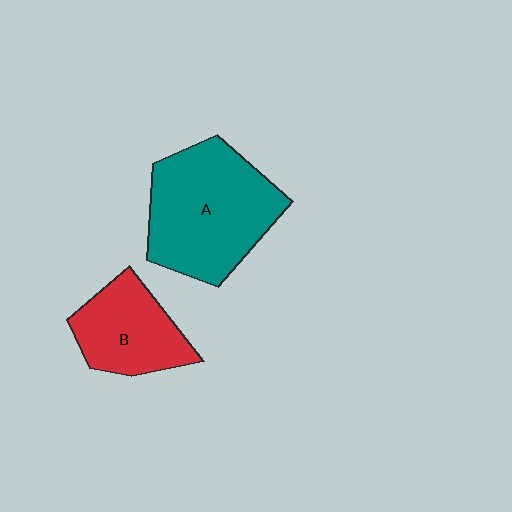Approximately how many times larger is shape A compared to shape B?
Approximately 1.7 times.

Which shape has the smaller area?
Shape B (red).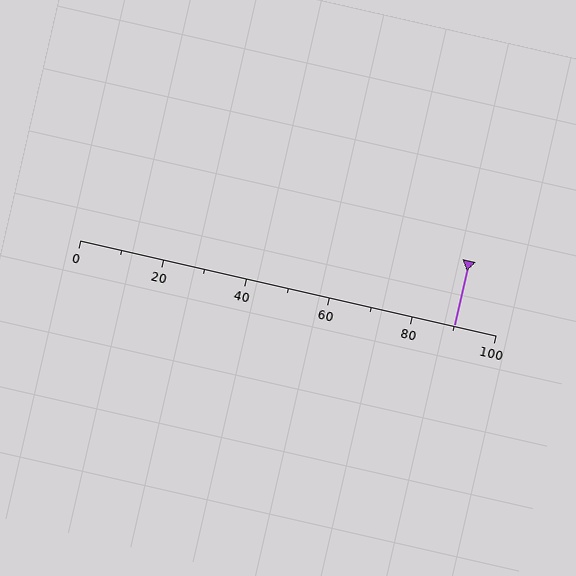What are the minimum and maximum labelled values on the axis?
The axis runs from 0 to 100.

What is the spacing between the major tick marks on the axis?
The major ticks are spaced 20 apart.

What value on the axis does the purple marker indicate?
The marker indicates approximately 90.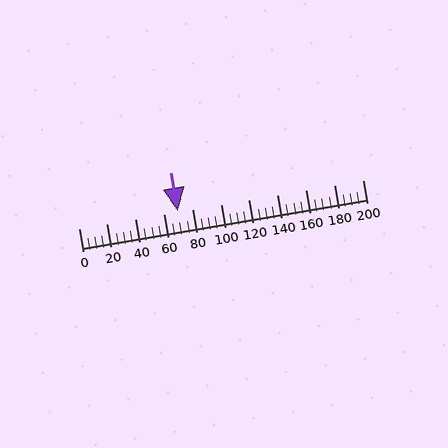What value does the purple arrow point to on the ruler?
The purple arrow points to approximately 70.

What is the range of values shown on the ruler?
The ruler shows values from 0 to 200.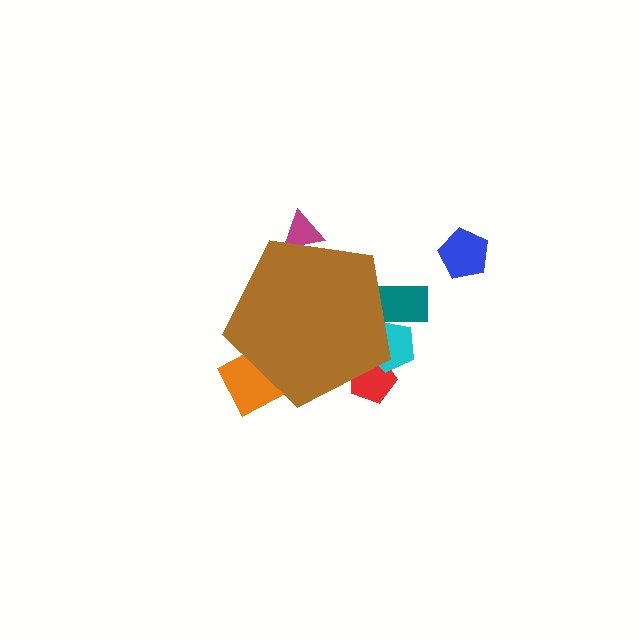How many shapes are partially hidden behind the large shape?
5 shapes are partially hidden.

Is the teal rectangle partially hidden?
Yes, the teal rectangle is partially hidden behind the brown pentagon.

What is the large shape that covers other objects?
A brown pentagon.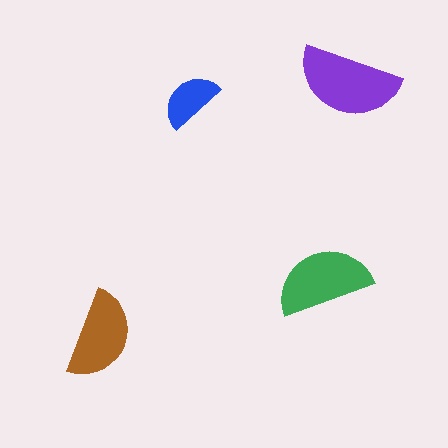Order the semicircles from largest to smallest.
the purple one, the green one, the brown one, the blue one.